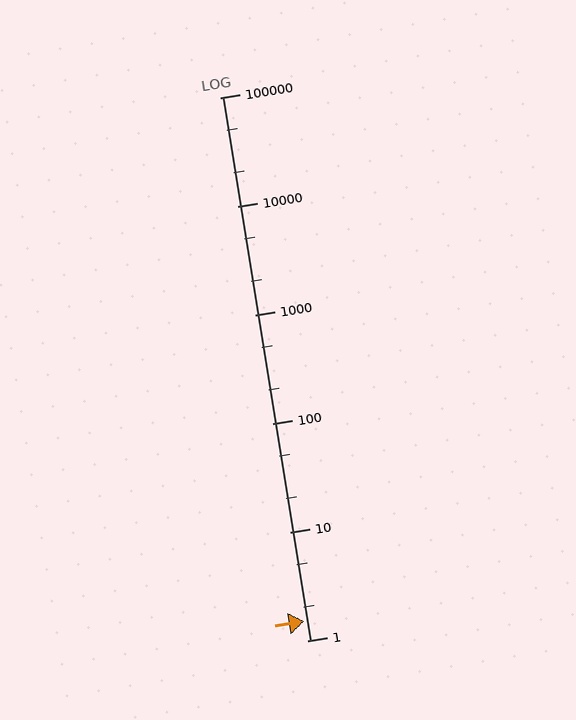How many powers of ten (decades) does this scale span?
The scale spans 5 decades, from 1 to 100000.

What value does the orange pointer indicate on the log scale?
The pointer indicates approximately 1.5.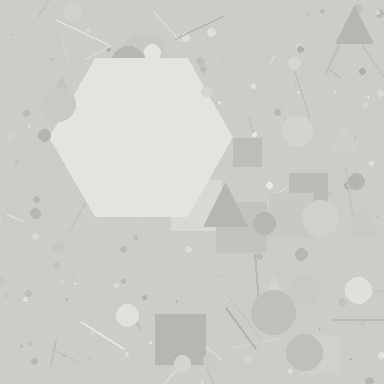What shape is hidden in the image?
A hexagon is hidden in the image.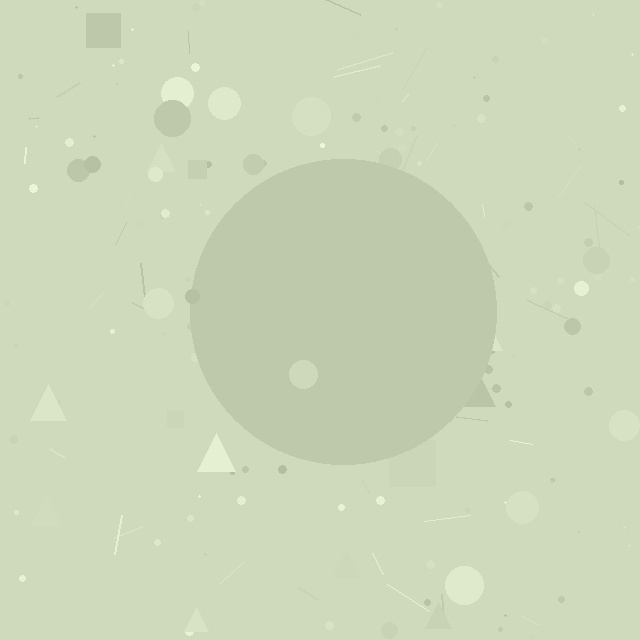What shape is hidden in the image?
A circle is hidden in the image.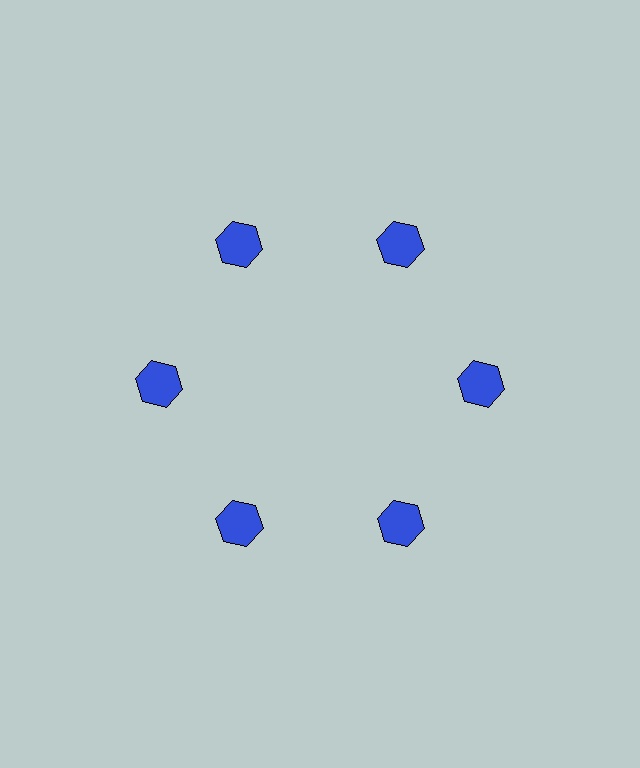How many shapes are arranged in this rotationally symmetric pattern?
There are 6 shapes, arranged in 6 groups of 1.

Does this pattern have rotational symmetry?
Yes, this pattern has 6-fold rotational symmetry. It looks the same after rotating 60 degrees around the center.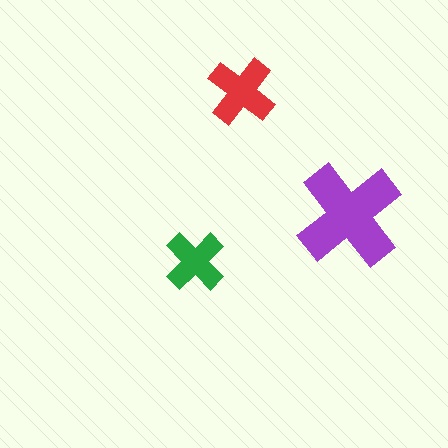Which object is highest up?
The red cross is topmost.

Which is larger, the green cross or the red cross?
The red one.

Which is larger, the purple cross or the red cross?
The purple one.